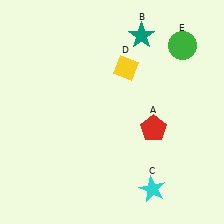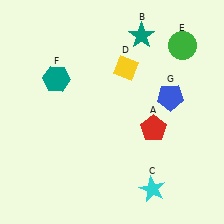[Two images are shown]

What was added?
A teal hexagon (F), a blue pentagon (G) were added in Image 2.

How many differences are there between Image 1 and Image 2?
There are 2 differences between the two images.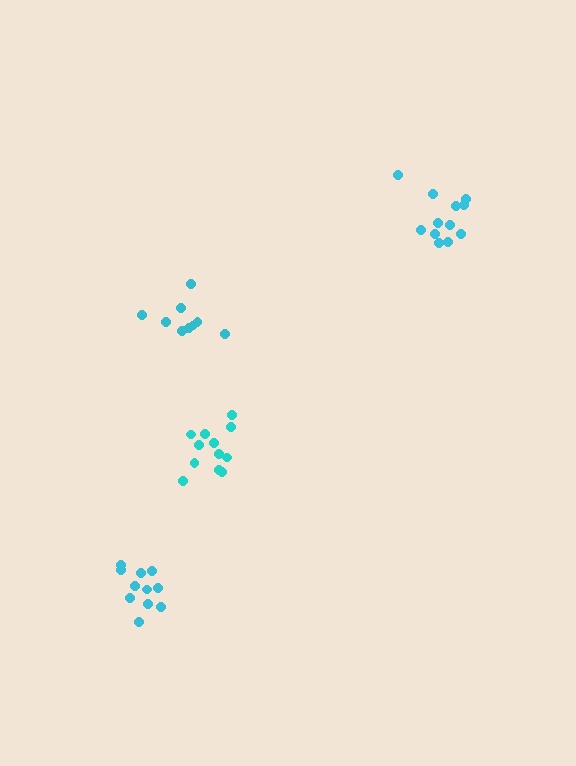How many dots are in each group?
Group 1: 9 dots, Group 2: 11 dots, Group 3: 12 dots, Group 4: 12 dots (44 total).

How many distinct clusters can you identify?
There are 4 distinct clusters.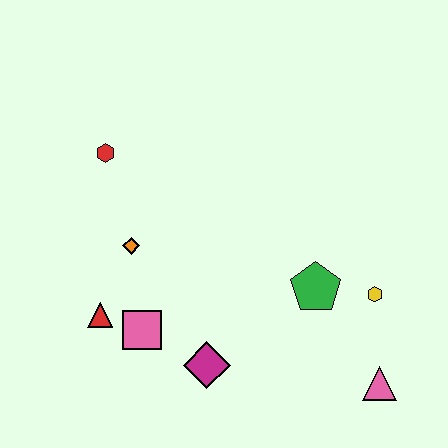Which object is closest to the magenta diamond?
The pink square is closest to the magenta diamond.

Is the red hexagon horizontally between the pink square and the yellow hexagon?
No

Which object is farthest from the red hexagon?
The pink triangle is farthest from the red hexagon.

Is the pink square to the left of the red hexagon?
No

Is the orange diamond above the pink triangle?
Yes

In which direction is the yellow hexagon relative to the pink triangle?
The yellow hexagon is above the pink triangle.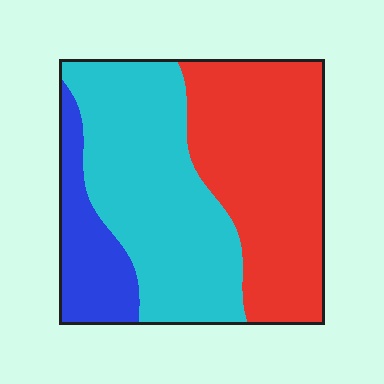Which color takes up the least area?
Blue, at roughly 15%.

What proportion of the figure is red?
Red takes up about two fifths (2/5) of the figure.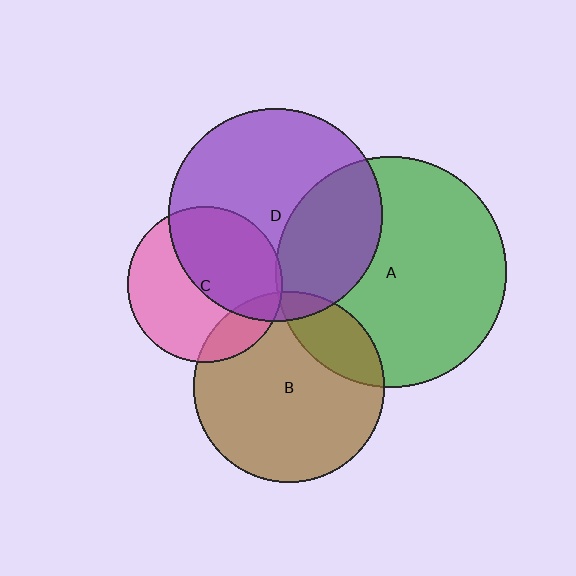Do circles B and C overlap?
Yes.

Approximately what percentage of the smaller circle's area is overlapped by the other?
Approximately 15%.